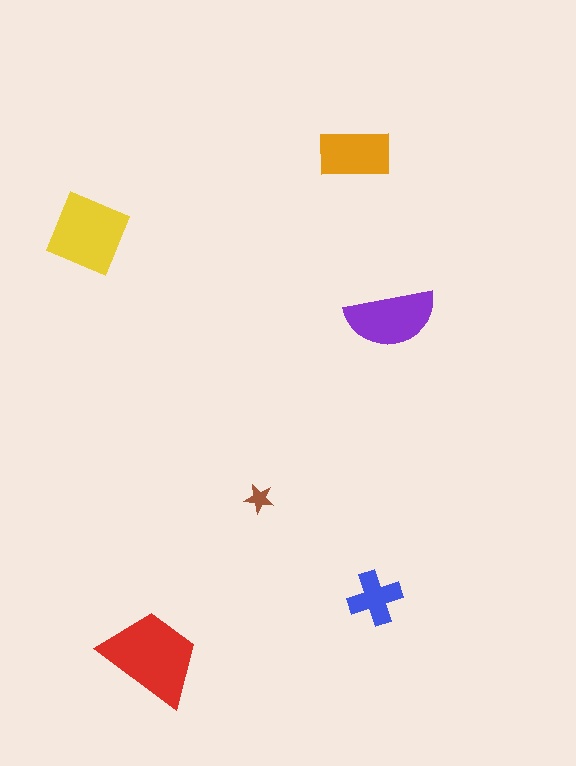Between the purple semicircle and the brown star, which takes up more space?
The purple semicircle.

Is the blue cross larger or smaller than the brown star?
Larger.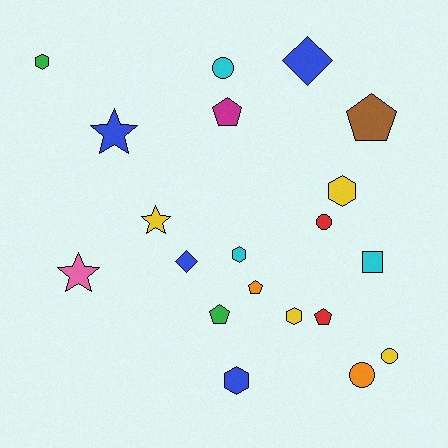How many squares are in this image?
There is 1 square.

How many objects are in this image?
There are 20 objects.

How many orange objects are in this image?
There are 2 orange objects.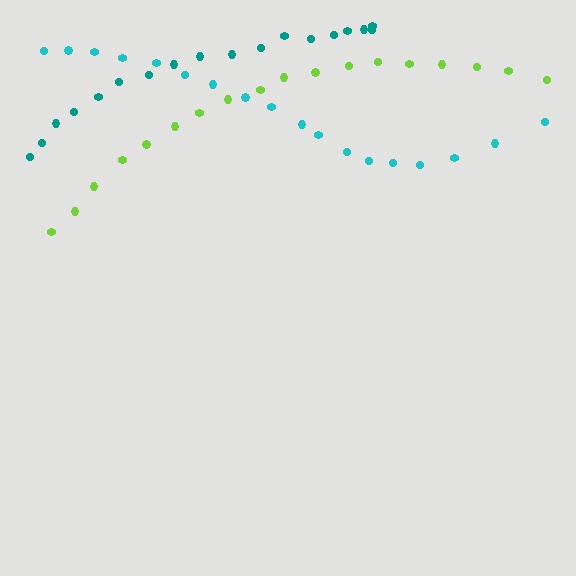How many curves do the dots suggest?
There are 3 distinct paths.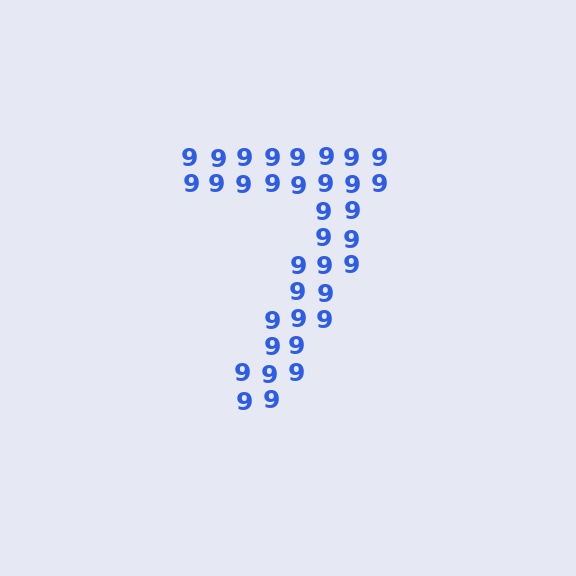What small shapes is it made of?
It is made of small digit 9's.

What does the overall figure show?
The overall figure shows the digit 7.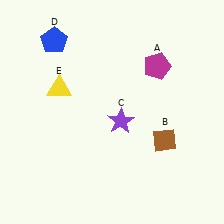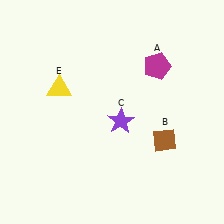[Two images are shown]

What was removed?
The blue pentagon (D) was removed in Image 2.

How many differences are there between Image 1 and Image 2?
There is 1 difference between the two images.